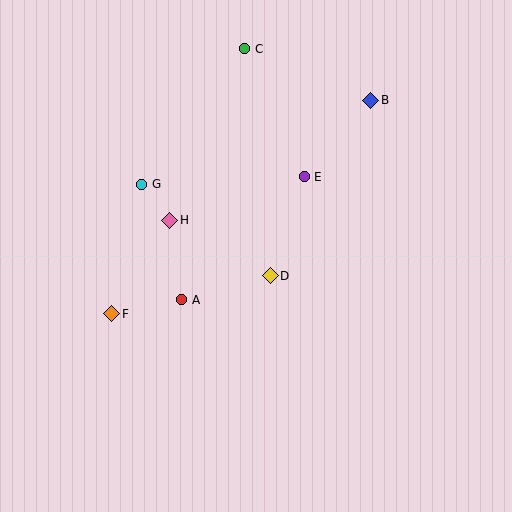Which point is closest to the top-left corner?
Point G is closest to the top-left corner.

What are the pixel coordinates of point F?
Point F is at (112, 314).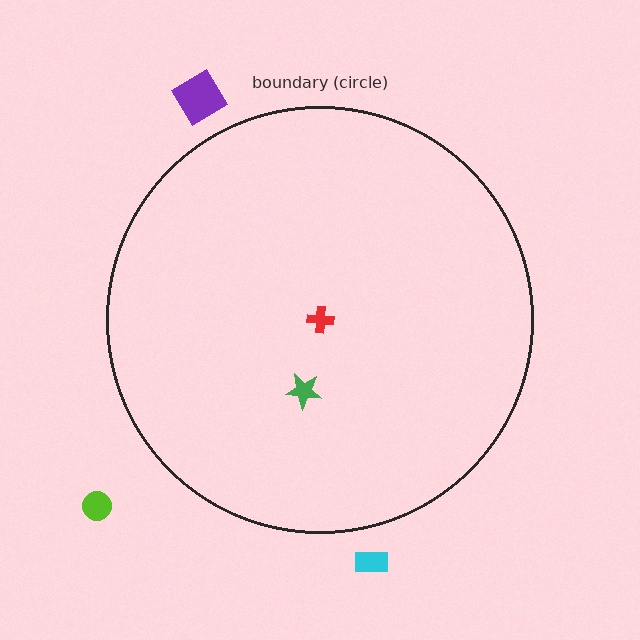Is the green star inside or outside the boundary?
Inside.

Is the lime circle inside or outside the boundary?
Outside.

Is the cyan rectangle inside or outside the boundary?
Outside.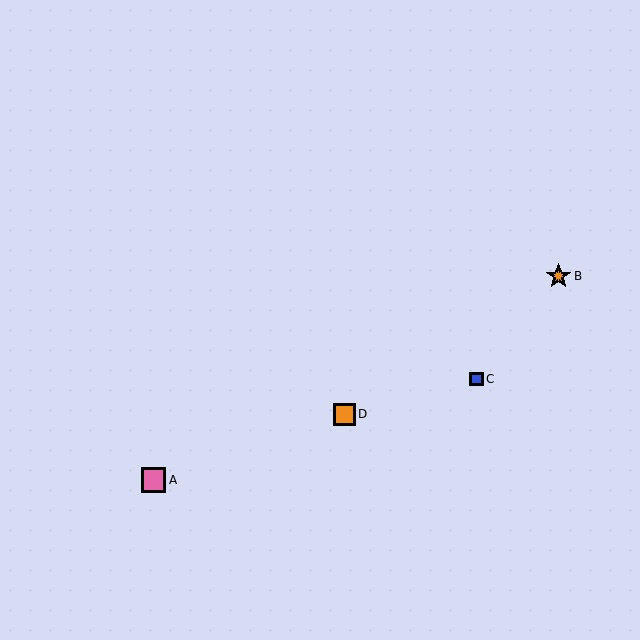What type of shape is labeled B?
Shape B is an orange star.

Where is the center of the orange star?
The center of the orange star is at (558, 276).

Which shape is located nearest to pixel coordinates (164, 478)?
The pink square (labeled A) at (153, 480) is nearest to that location.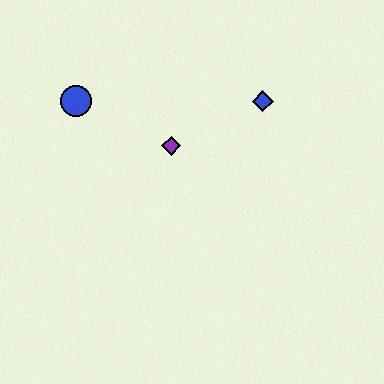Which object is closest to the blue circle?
The purple diamond is closest to the blue circle.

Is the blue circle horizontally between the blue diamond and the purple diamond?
No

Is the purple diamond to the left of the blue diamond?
Yes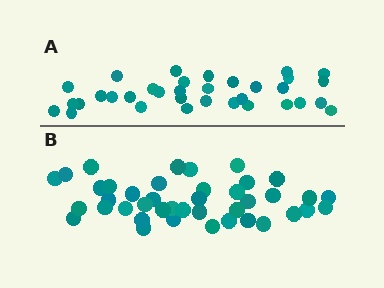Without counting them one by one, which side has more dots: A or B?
Region B (the bottom region) has more dots.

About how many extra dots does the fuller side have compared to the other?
Region B has roughly 8 or so more dots than region A.